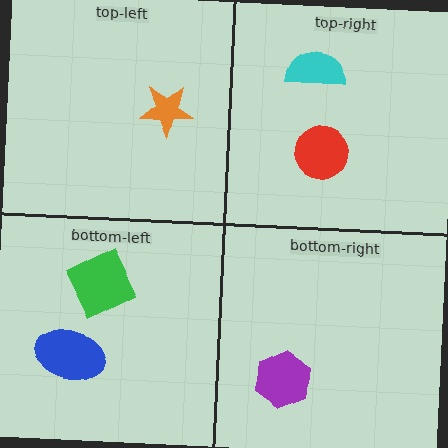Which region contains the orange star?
The top-left region.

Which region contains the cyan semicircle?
The top-right region.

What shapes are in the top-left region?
The orange star.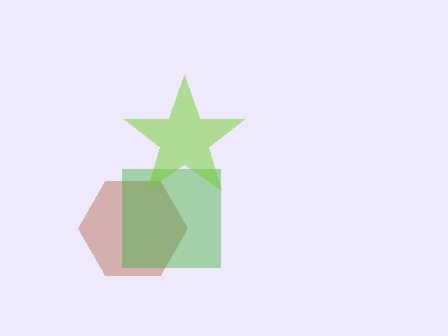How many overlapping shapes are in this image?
There are 3 overlapping shapes in the image.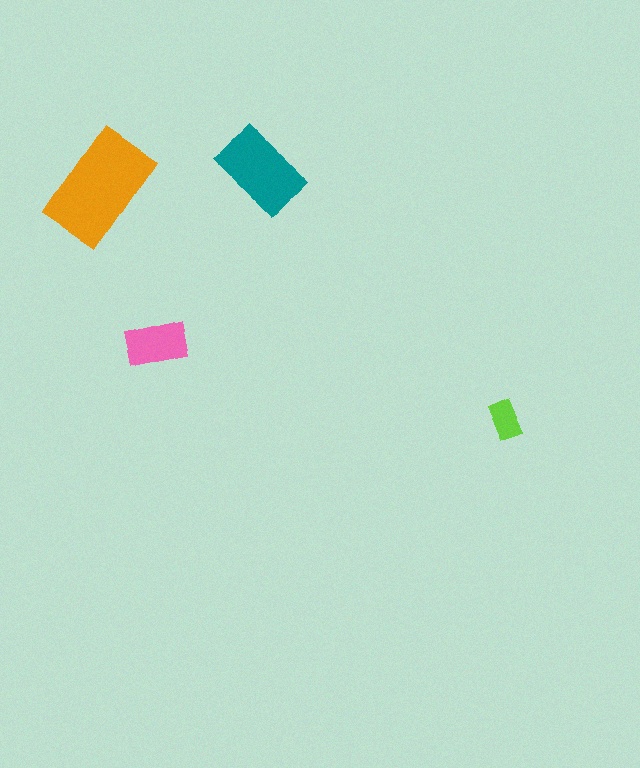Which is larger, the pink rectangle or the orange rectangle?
The orange one.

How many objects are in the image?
There are 4 objects in the image.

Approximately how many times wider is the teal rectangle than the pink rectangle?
About 1.5 times wider.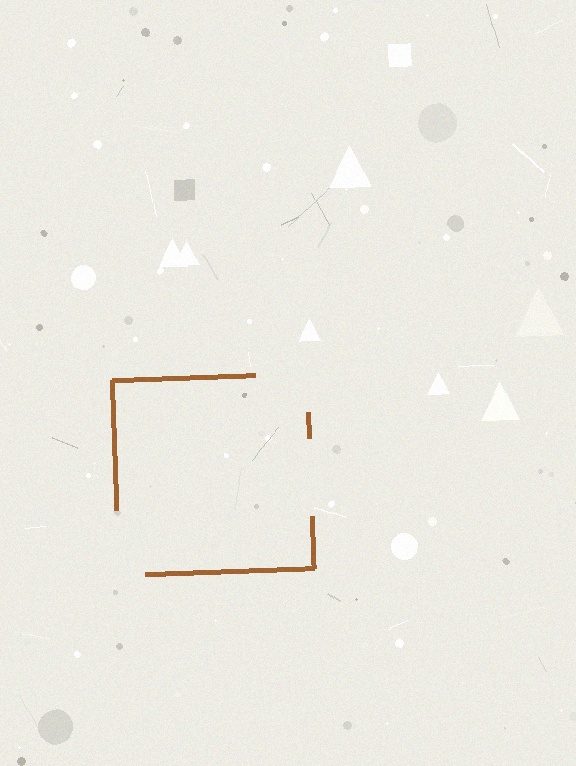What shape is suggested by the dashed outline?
The dashed outline suggests a square.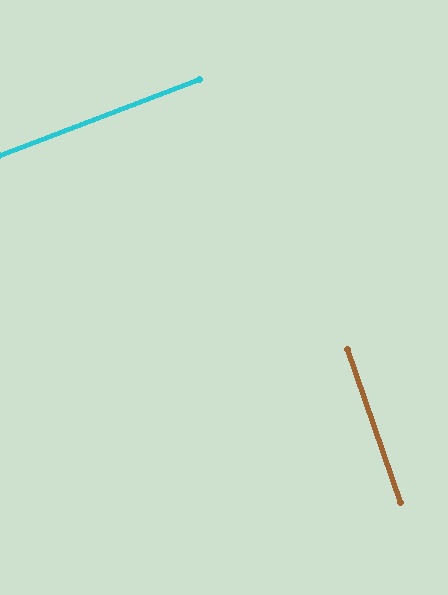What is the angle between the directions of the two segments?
Approximately 89 degrees.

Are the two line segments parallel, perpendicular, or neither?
Perpendicular — they meet at approximately 89°.